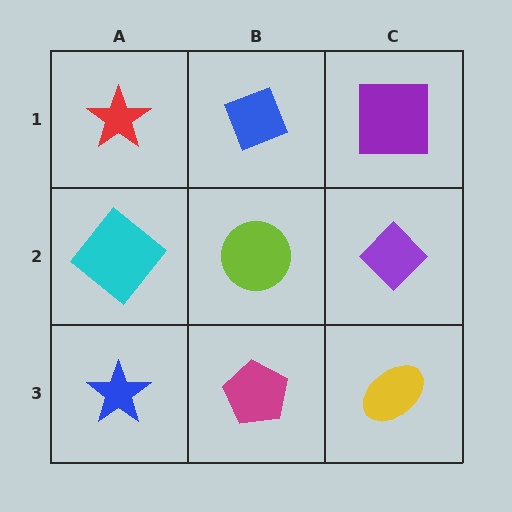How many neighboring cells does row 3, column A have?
2.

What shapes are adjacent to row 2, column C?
A purple square (row 1, column C), a yellow ellipse (row 3, column C), a lime circle (row 2, column B).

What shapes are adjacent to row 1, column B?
A lime circle (row 2, column B), a red star (row 1, column A), a purple square (row 1, column C).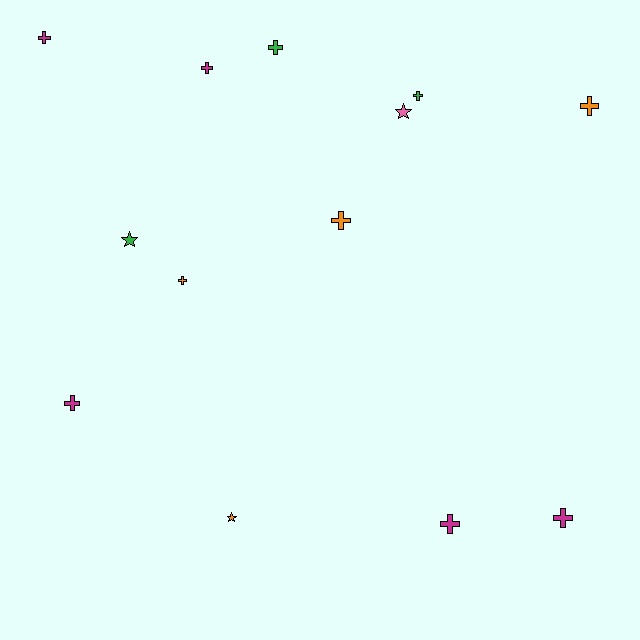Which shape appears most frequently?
Cross, with 10 objects.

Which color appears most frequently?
Magenta, with 5 objects.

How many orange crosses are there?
There are 3 orange crosses.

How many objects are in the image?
There are 13 objects.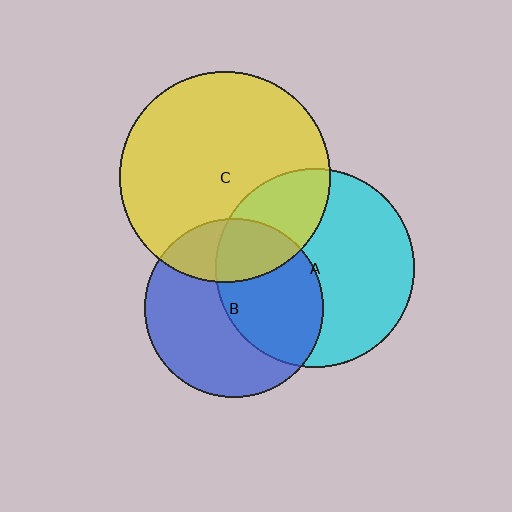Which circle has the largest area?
Circle C (yellow).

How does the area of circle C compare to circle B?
Approximately 1.4 times.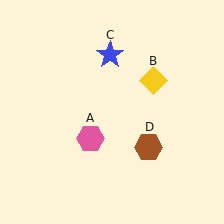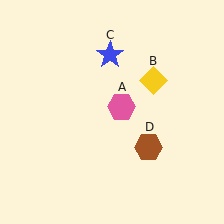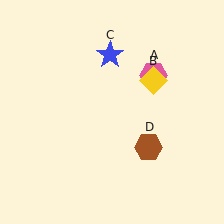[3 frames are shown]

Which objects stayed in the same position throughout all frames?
Yellow diamond (object B) and blue star (object C) and brown hexagon (object D) remained stationary.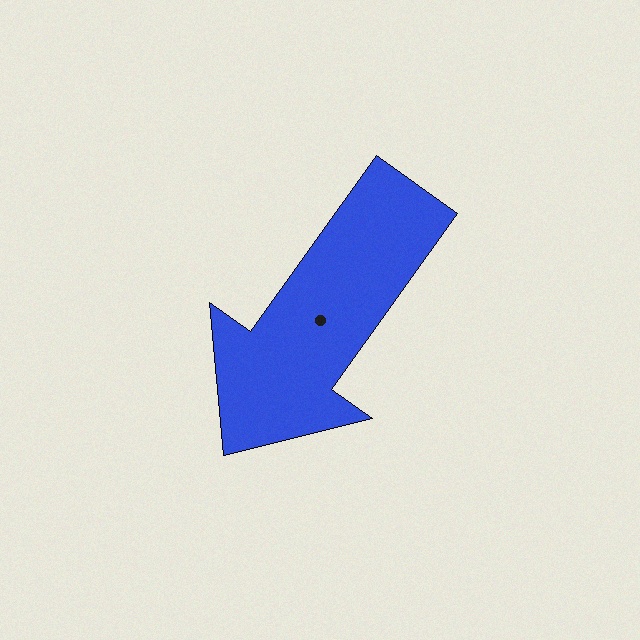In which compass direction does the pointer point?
Southwest.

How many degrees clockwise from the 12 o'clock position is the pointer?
Approximately 215 degrees.